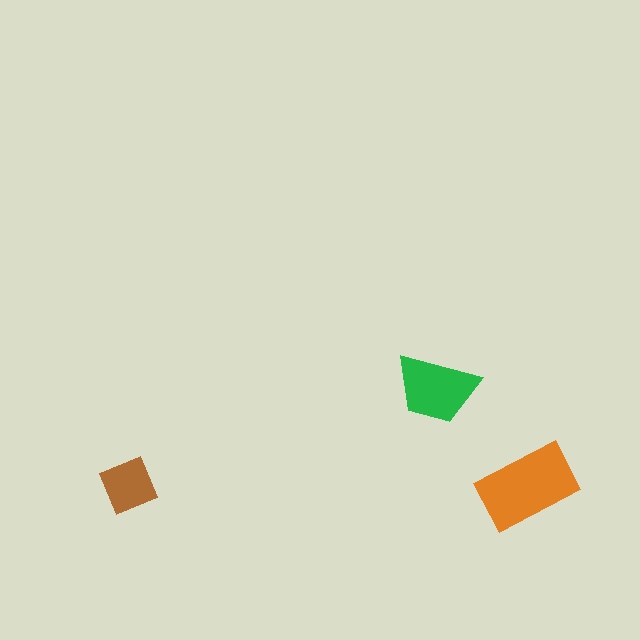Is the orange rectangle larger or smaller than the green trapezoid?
Larger.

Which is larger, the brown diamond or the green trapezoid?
The green trapezoid.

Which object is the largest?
The orange rectangle.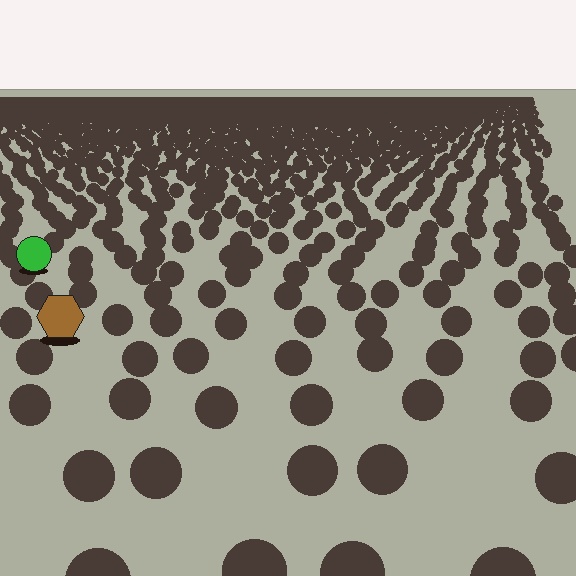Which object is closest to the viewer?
The brown hexagon is closest. The texture marks near it are larger and more spread out.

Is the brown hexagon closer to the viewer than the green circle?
Yes. The brown hexagon is closer — you can tell from the texture gradient: the ground texture is coarser near it.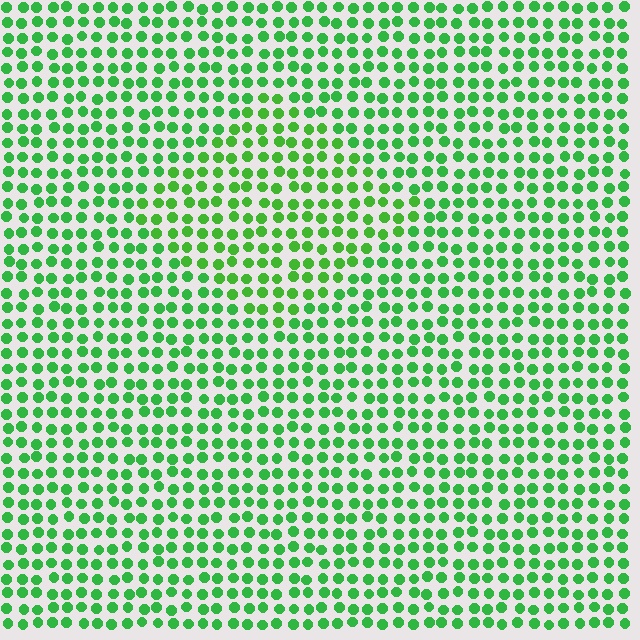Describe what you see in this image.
The image is filled with small green elements in a uniform arrangement. A diamond-shaped region is visible where the elements are tinted to a slightly different hue, forming a subtle color boundary.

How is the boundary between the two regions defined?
The boundary is defined purely by a slight shift in hue (about 15 degrees). Spacing, size, and orientation are identical on both sides.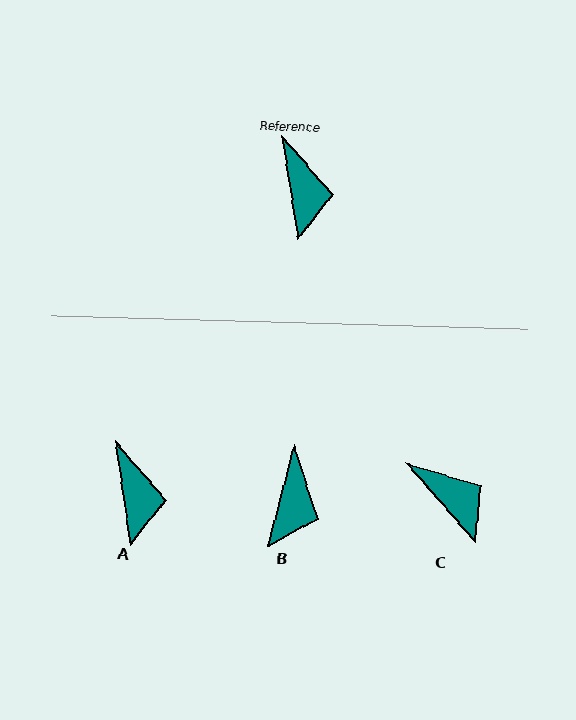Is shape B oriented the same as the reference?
No, it is off by about 23 degrees.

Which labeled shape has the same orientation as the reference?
A.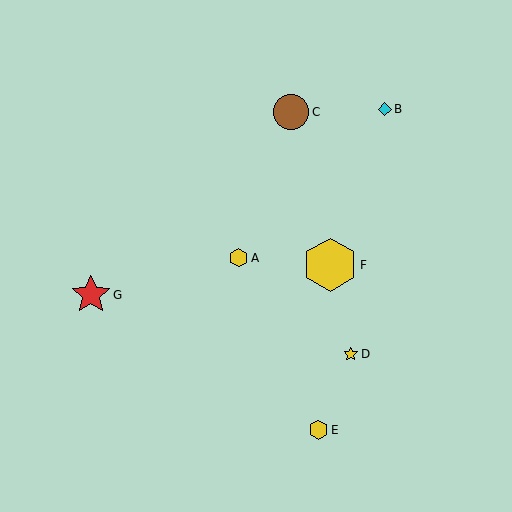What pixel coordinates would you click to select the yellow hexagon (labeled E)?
Click at (318, 430) to select the yellow hexagon E.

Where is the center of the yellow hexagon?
The center of the yellow hexagon is at (318, 430).